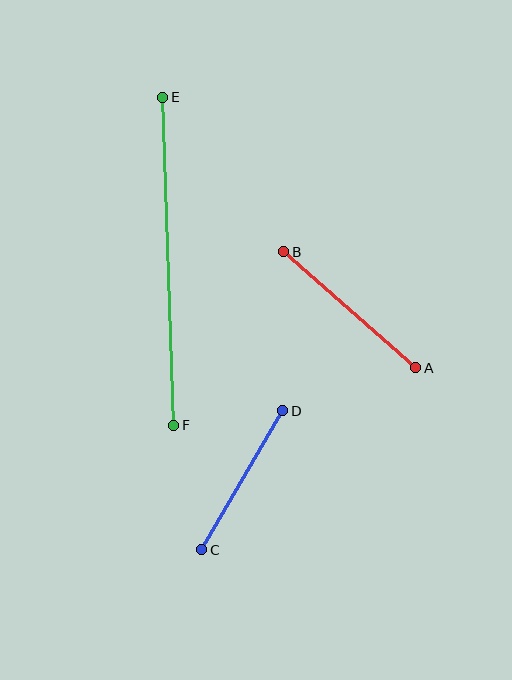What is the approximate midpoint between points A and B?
The midpoint is at approximately (350, 310) pixels.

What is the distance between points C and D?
The distance is approximately 161 pixels.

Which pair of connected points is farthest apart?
Points E and F are farthest apart.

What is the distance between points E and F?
The distance is approximately 328 pixels.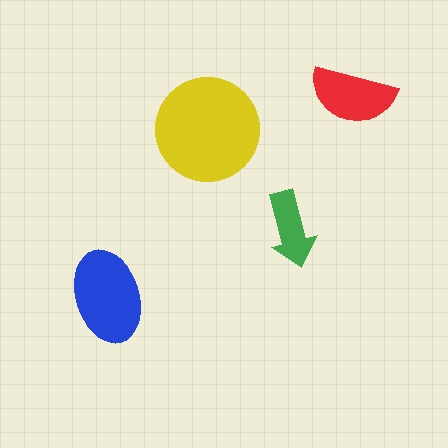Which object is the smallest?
The green arrow.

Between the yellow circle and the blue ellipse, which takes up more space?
The yellow circle.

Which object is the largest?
The yellow circle.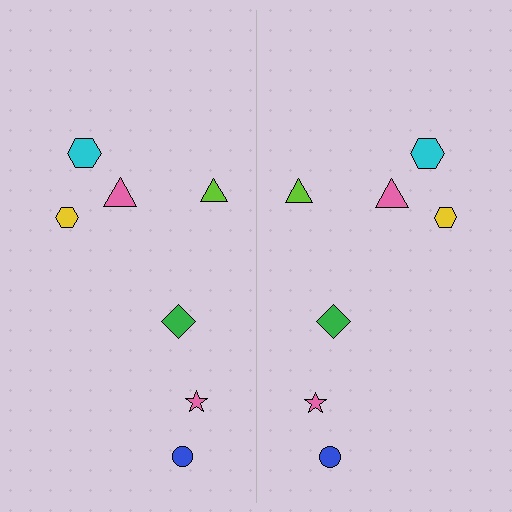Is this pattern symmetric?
Yes, this pattern has bilateral (reflection) symmetry.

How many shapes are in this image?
There are 14 shapes in this image.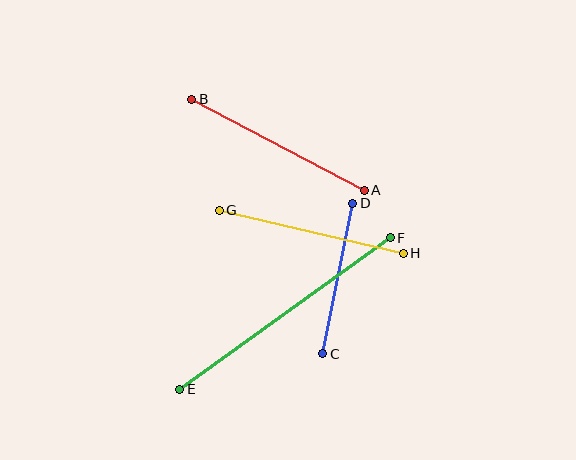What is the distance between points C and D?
The distance is approximately 153 pixels.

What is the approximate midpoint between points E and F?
The midpoint is at approximately (285, 313) pixels.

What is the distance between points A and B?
The distance is approximately 195 pixels.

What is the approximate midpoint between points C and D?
The midpoint is at approximately (338, 279) pixels.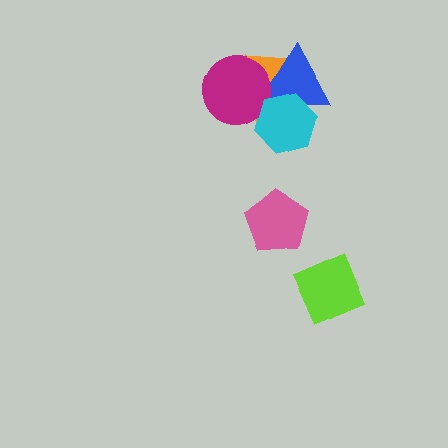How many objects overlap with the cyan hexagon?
3 objects overlap with the cyan hexagon.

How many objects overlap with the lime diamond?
0 objects overlap with the lime diamond.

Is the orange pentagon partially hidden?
Yes, it is partially covered by another shape.